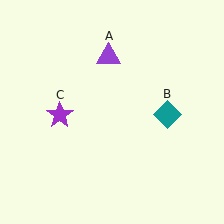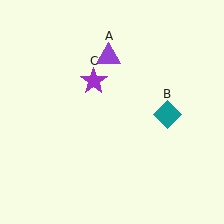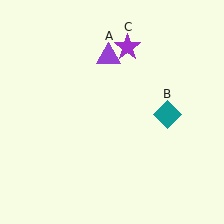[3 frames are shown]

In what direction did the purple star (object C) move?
The purple star (object C) moved up and to the right.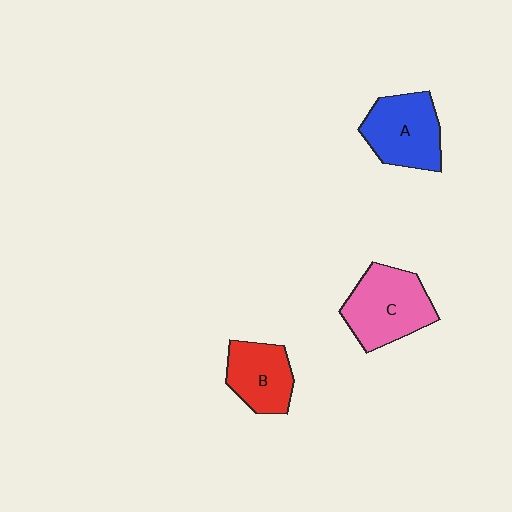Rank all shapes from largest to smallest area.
From largest to smallest: C (pink), A (blue), B (red).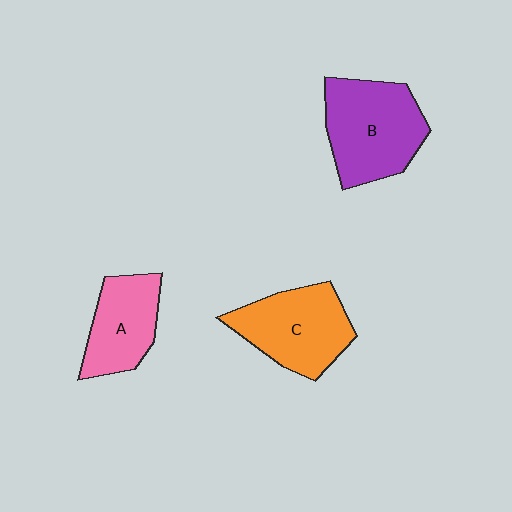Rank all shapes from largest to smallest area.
From largest to smallest: B (purple), C (orange), A (pink).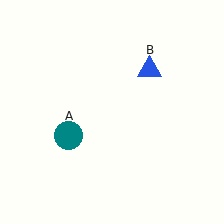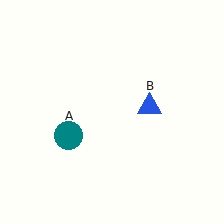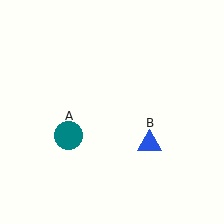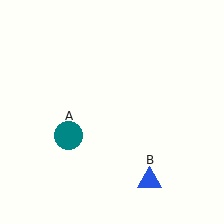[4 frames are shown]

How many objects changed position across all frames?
1 object changed position: blue triangle (object B).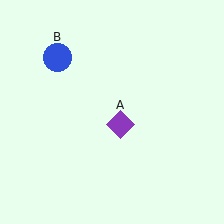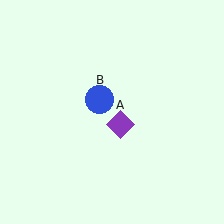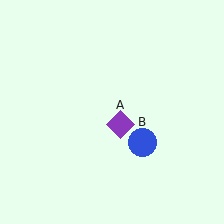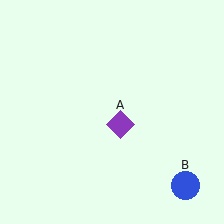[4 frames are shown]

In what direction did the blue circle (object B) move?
The blue circle (object B) moved down and to the right.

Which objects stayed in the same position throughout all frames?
Purple diamond (object A) remained stationary.